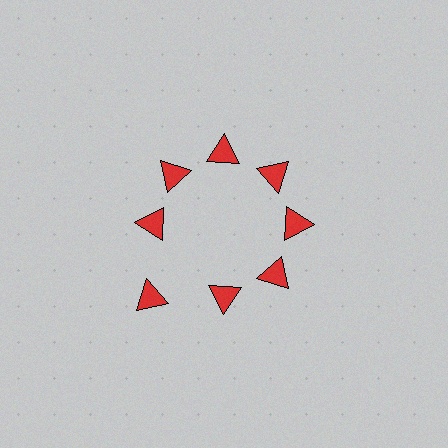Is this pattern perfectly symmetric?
No. The 8 red triangles are arranged in a ring, but one element near the 8 o'clock position is pushed outward from the center, breaking the 8-fold rotational symmetry.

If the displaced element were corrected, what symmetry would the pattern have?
It would have 8-fold rotational symmetry — the pattern would map onto itself every 45 degrees.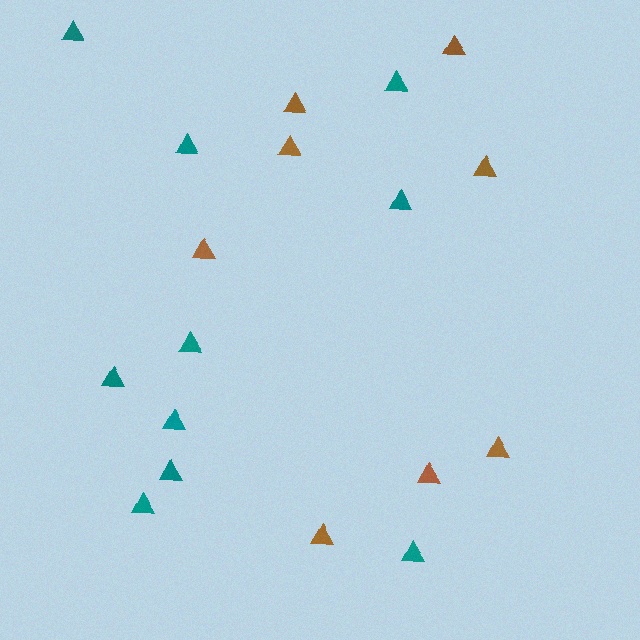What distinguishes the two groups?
There are 2 groups: one group of teal triangles (10) and one group of brown triangles (8).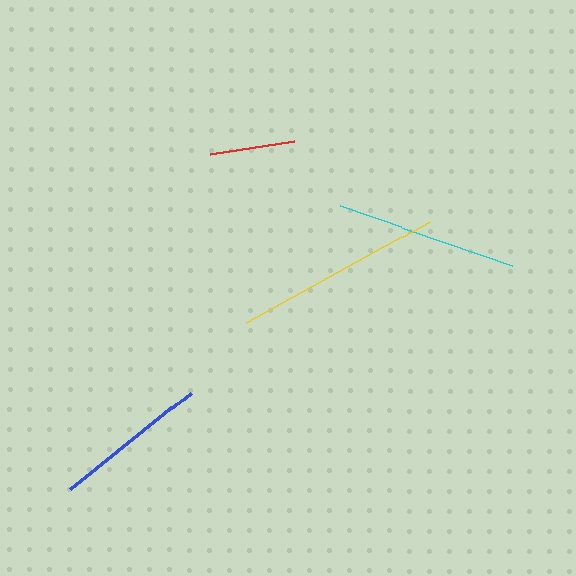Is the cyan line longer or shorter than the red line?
The cyan line is longer than the red line.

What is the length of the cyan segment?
The cyan segment is approximately 182 pixels long.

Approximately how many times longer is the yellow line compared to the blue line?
The yellow line is approximately 1.4 times the length of the blue line.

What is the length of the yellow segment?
The yellow segment is approximately 210 pixels long.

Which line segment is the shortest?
The red line is the shortest at approximately 84 pixels.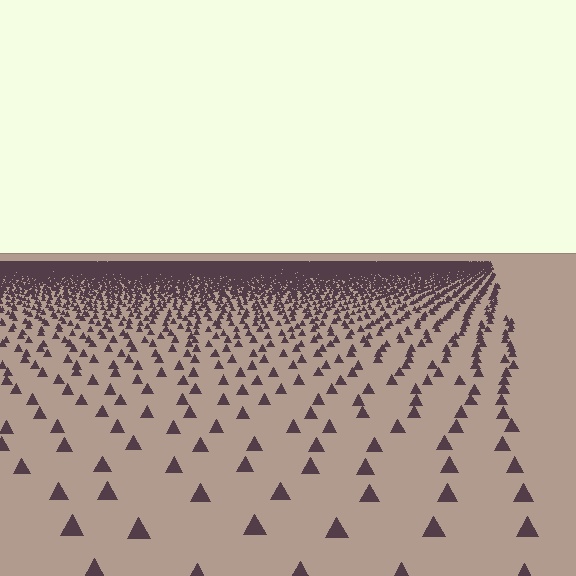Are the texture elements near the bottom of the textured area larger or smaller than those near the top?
Larger. Near the bottom, elements are closer to the viewer and appear at a bigger on-screen size.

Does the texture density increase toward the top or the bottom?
Density increases toward the top.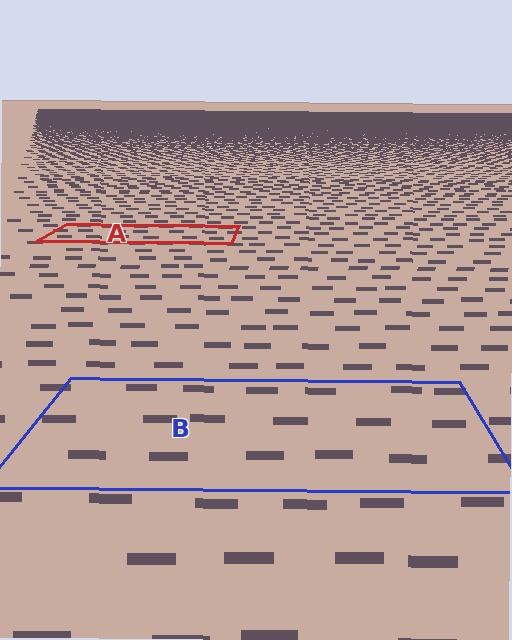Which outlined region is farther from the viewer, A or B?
Region A is farther from the viewer — the texture elements inside it appear smaller and more densely packed.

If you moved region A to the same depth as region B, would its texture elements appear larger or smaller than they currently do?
They would appear larger. At a closer depth, the same texture elements are projected at a bigger on-screen size.